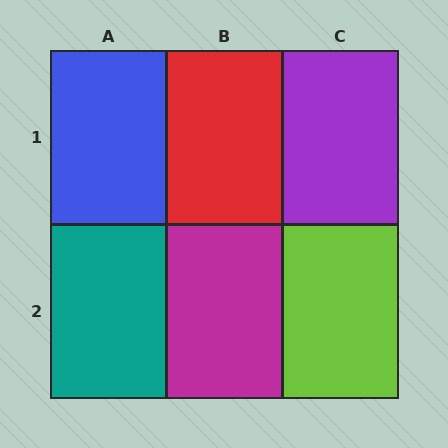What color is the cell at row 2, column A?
Teal.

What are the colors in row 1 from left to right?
Blue, red, purple.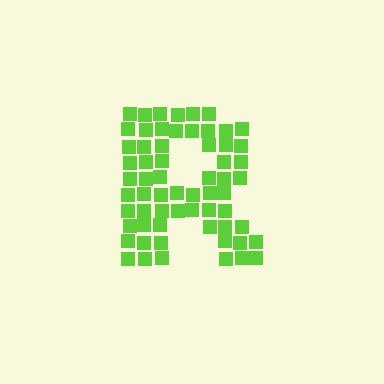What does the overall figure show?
The overall figure shows the letter R.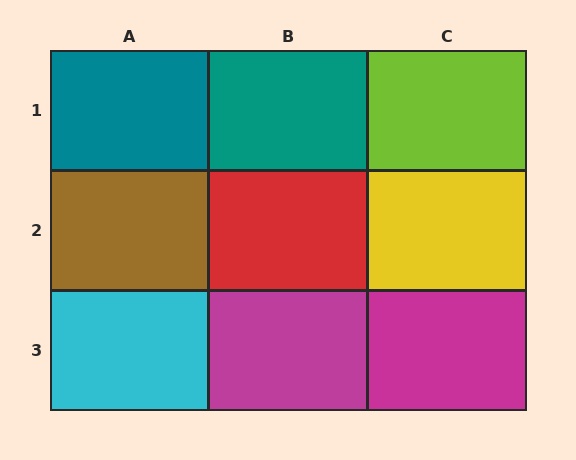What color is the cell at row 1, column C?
Lime.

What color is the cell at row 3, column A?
Cyan.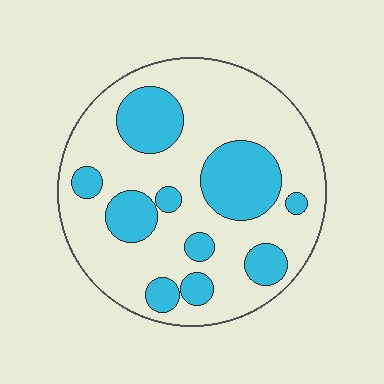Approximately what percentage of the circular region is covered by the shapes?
Approximately 30%.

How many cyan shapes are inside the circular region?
10.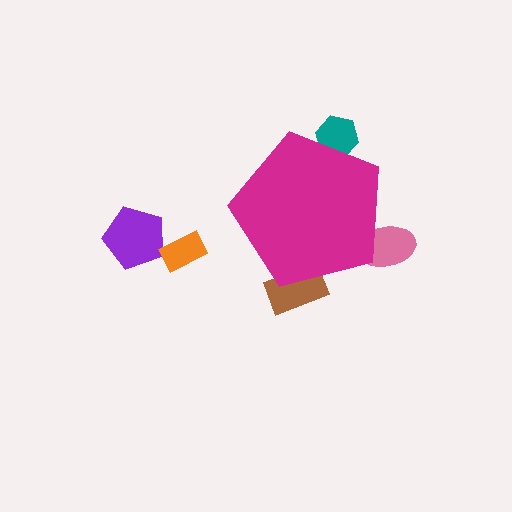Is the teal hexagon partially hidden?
Yes, the teal hexagon is partially hidden behind the magenta pentagon.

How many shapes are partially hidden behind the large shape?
3 shapes are partially hidden.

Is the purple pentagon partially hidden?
No, the purple pentagon is fully visible.